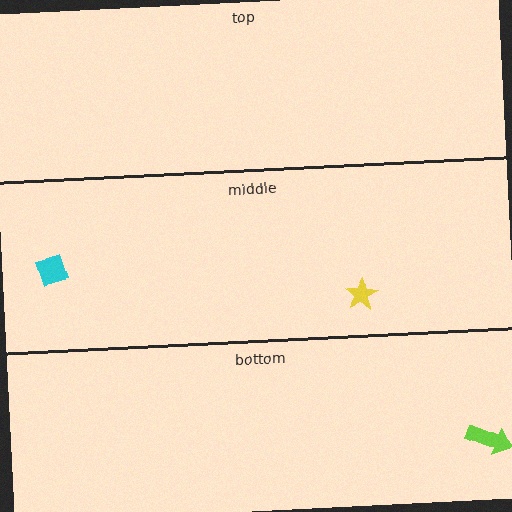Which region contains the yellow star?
The middle region.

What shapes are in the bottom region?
The lime arrow.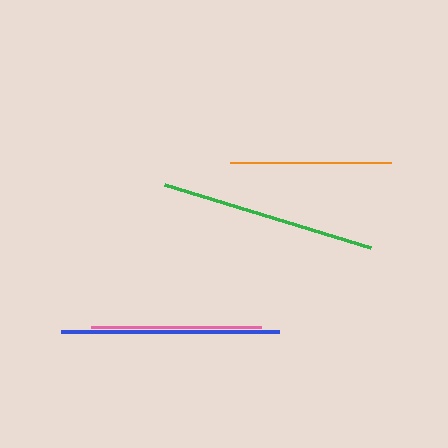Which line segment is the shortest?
The orange line is the shortest at approximately 160 pixels.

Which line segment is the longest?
The blue line is the longest at approximately 218 pixels.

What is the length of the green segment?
The green segment is approximately 215 pixels long.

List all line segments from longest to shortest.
From longest to shortest: blue, green, pink, orange.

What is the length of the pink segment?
The pink segment is approximately 169 pixels long.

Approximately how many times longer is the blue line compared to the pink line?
The blue line is approximately 1.3 times the length of the pink line.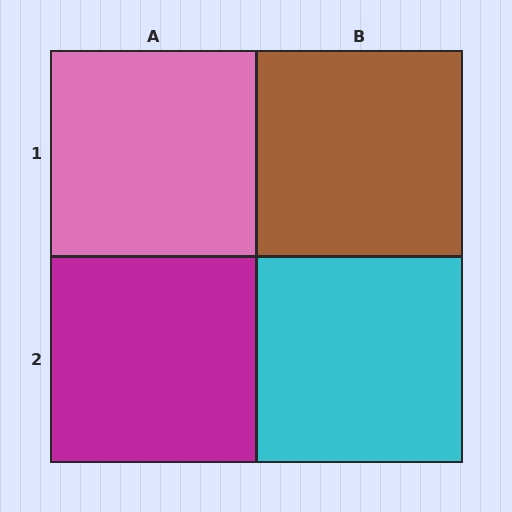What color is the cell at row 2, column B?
Cyan.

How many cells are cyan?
1 cell is cyan.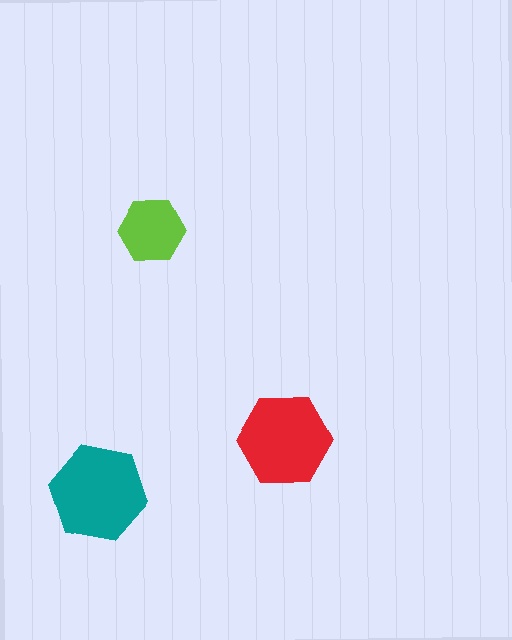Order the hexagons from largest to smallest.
the teal one, the red one, the lime one.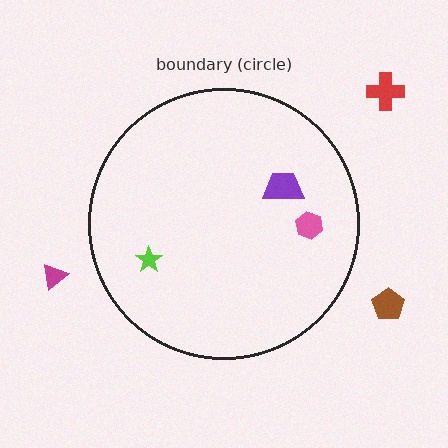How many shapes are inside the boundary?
3 inside, 3 outside.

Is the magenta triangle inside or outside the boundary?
Outside.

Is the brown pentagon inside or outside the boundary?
Outside.